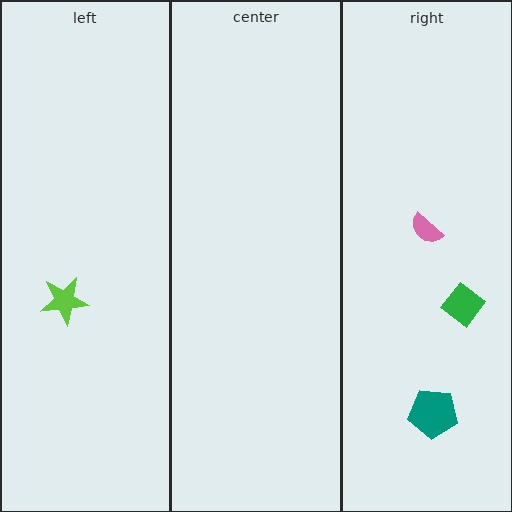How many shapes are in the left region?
1.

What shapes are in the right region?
The green diamond, the pink semicircle, the teal pentagon.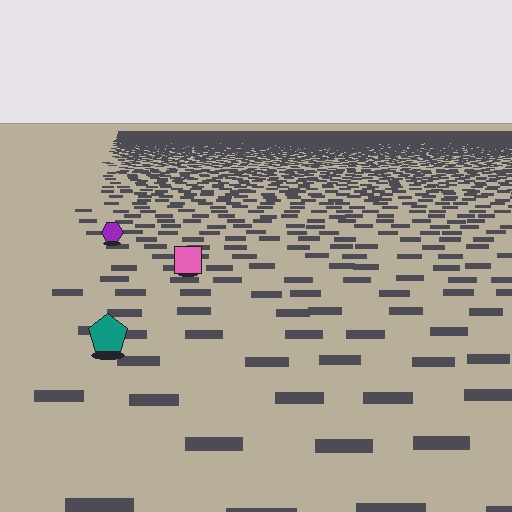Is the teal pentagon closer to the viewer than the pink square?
Yes. The teal pentagon is closer — you can tell from the texture gradient: the ground texture is coarser near it.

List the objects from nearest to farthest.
From nearest to farthest: the teal pentagon, the pink square, the purple hexagon.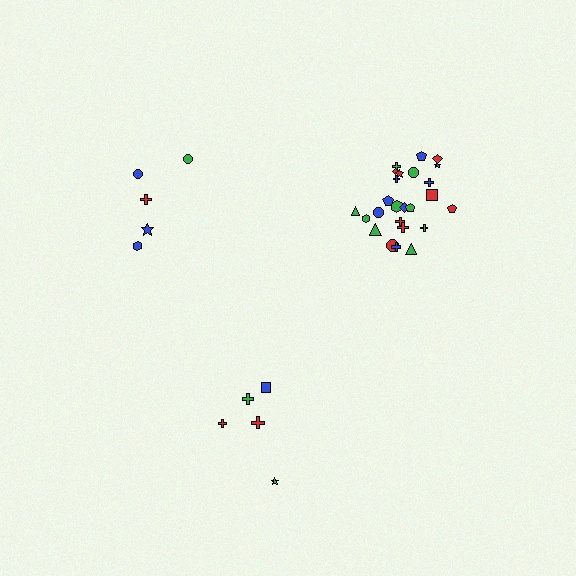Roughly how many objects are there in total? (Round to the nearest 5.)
Roughly 35 objects in total.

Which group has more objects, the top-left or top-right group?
The top-right group.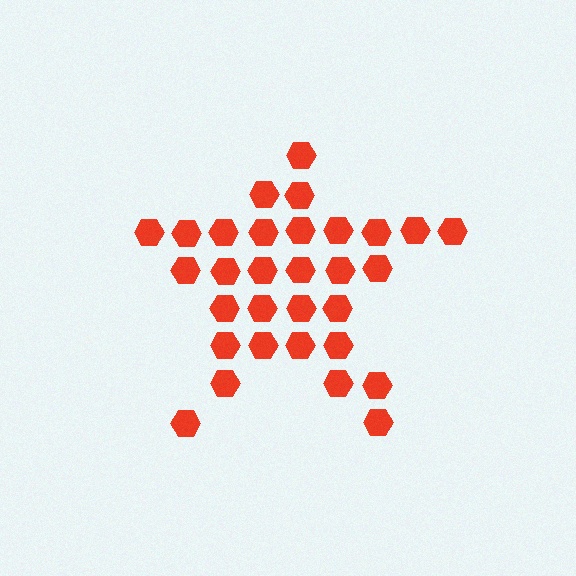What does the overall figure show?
The overall figure shows a star.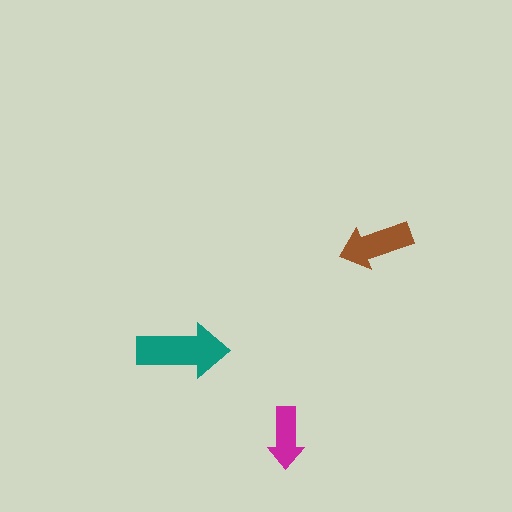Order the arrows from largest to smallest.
the teal one, the brown one, the magenta one.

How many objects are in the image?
There are 3 objects in the image.